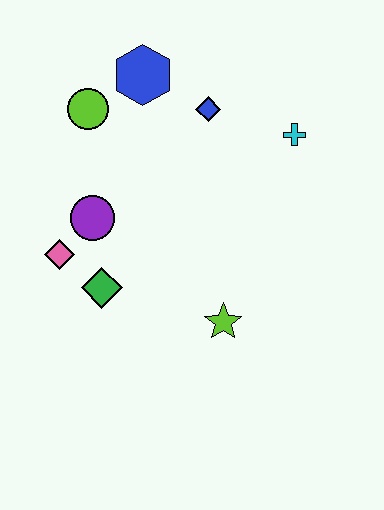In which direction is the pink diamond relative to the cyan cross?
The pink diamond is to the left of the cyan cross.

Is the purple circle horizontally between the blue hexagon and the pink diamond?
Yes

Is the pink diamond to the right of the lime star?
No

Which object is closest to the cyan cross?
The blue diamond is closest to the cyan cross.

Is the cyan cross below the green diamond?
No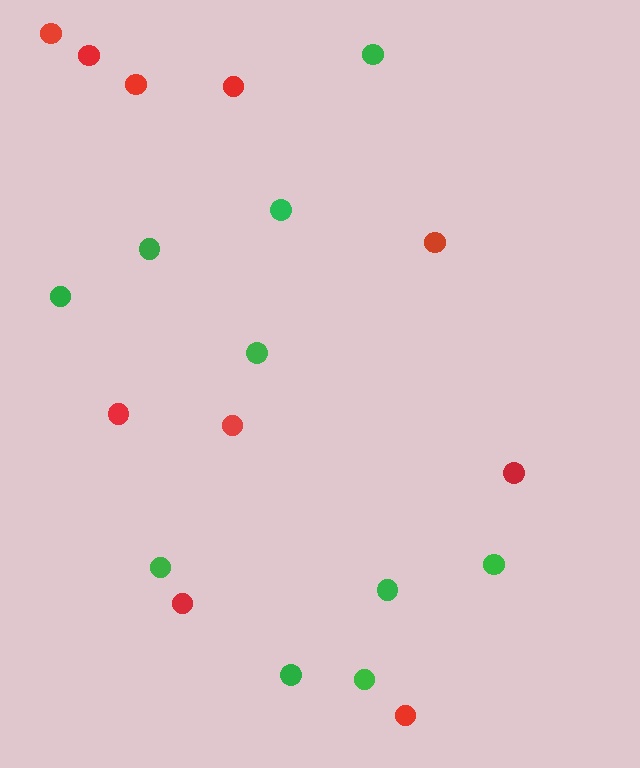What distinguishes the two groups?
There are 2 groups: one group of green circles (10) and one group of red circles (10).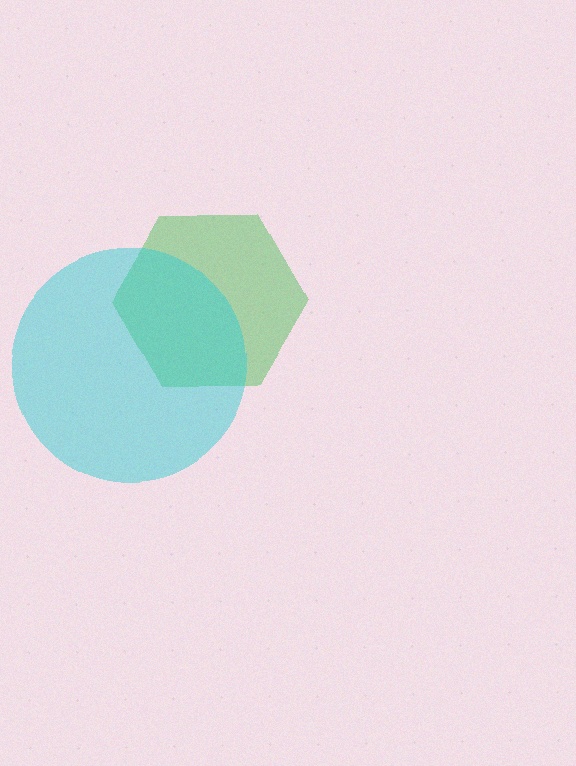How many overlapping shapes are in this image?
There are 2 overlapping shapes in the image.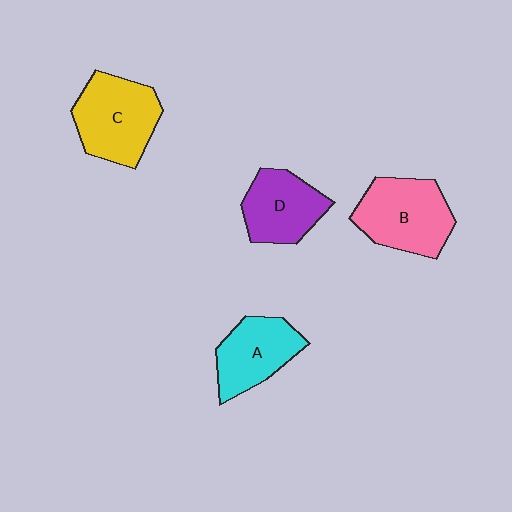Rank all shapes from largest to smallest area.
From largest to smallest: C (yellow), B (pink), A (cyan), D (purple).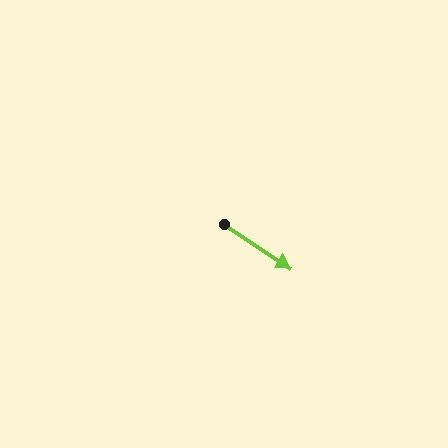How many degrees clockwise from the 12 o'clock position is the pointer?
Approximately 124 degrees.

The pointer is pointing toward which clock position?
Roughly 4 o'clock.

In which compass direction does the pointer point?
Southeast.